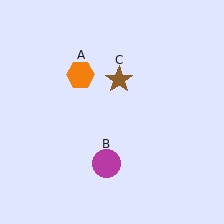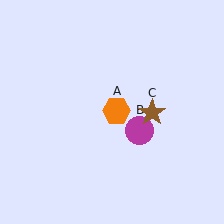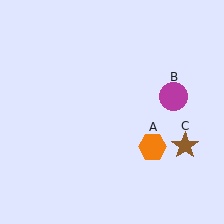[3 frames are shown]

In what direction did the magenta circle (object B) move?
The magenta circle (object B) moved up and to the right.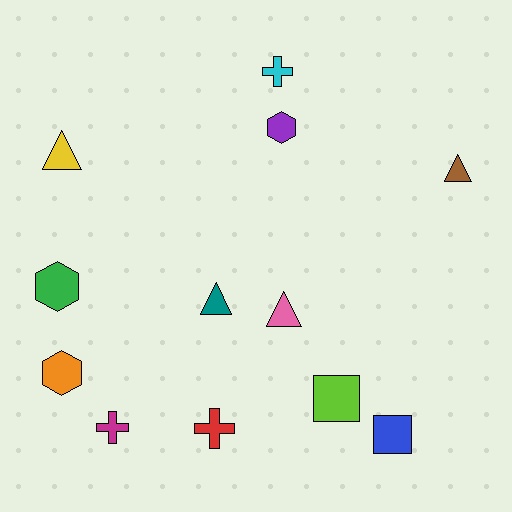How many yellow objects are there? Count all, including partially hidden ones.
There is 1 yellow object.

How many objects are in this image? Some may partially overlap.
There are 12 objects.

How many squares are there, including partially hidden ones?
There are 2 squares.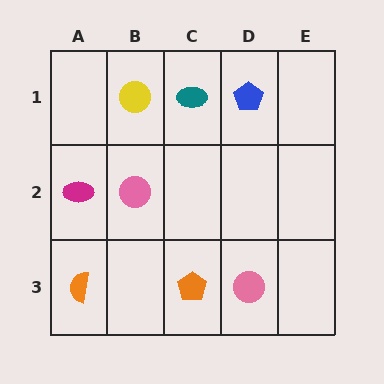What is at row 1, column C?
A teal ellipse.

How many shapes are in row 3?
3 shapes.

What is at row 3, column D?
A pink circle.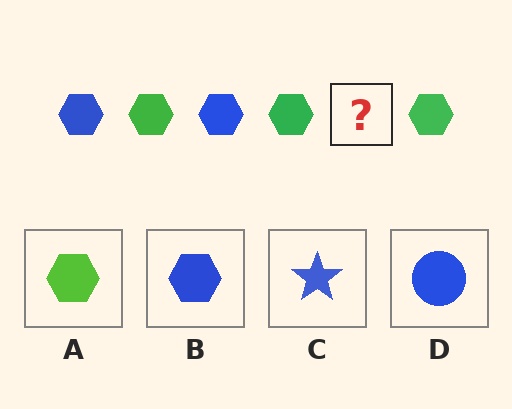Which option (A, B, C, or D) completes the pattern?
B.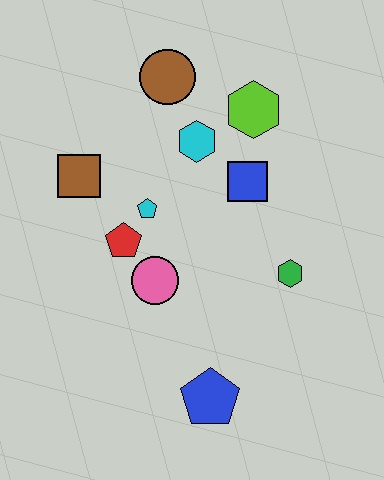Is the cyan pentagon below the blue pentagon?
No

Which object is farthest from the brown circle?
The blue pentagon is farthest from the brown circle.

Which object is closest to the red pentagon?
The cyan pentagon is closest to the red pentagon.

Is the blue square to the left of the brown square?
No